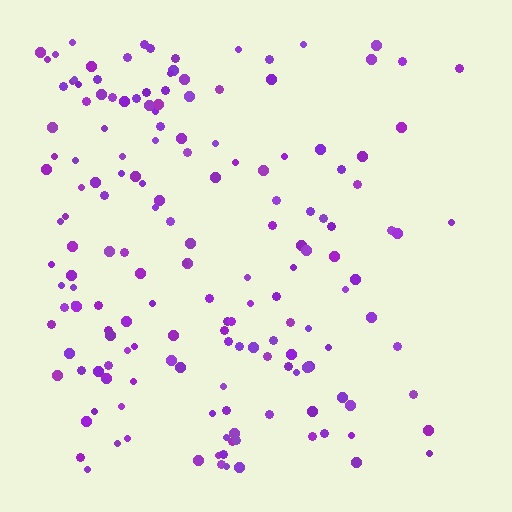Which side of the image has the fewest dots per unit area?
The right.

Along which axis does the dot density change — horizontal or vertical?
Horizontal.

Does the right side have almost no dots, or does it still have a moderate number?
Still a moderate number, just noticeably fewer than the left.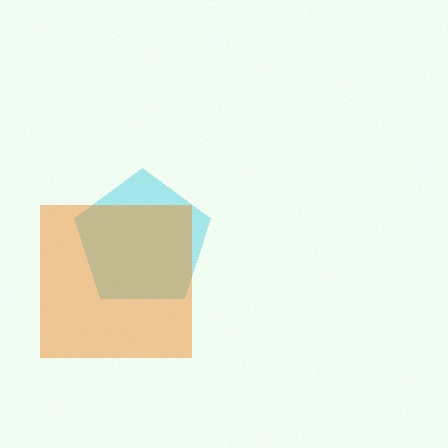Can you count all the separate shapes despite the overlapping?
Yes, there are 2 separate shapes.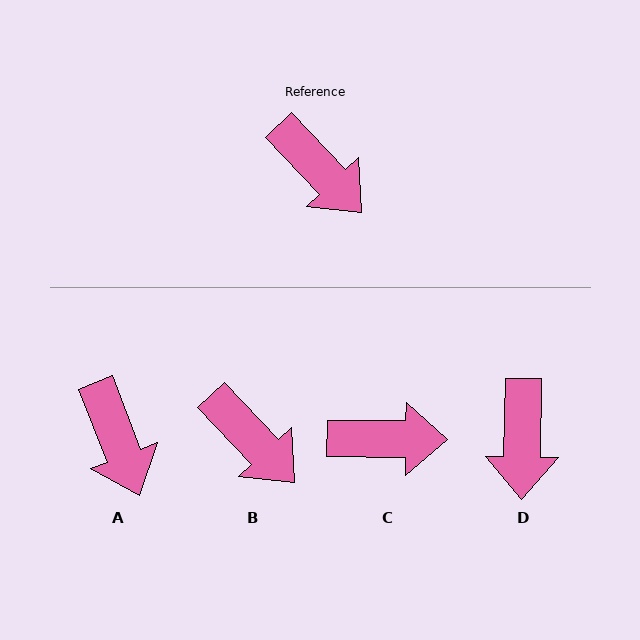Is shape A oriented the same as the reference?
No, it is off by about 22 degrees.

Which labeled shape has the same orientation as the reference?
B.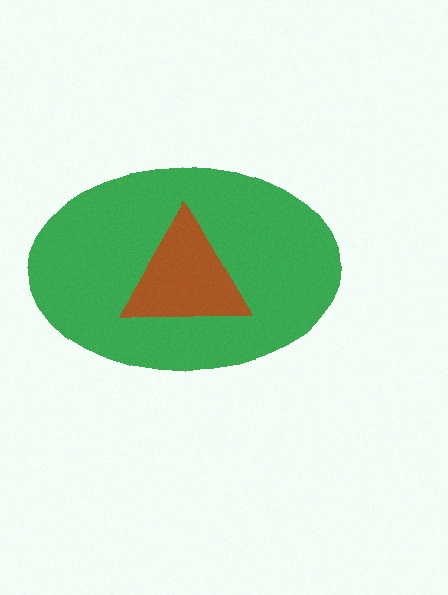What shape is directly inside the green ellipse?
The brown triangle.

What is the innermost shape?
The brown triangle.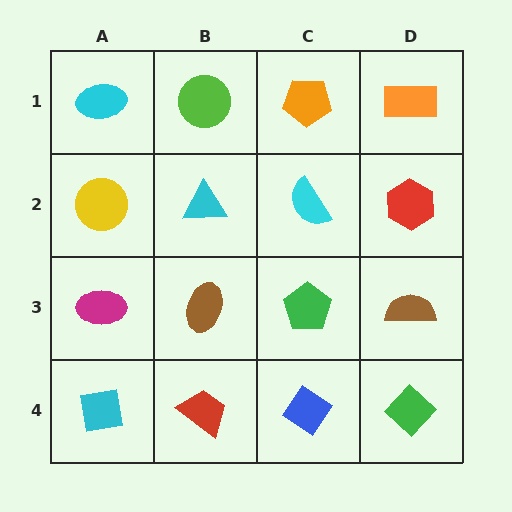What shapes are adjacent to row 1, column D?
A red hexagon (row 2, column D), an orange pentagon (row 1, column C).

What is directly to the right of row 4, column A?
A red trapezoid.